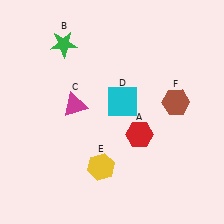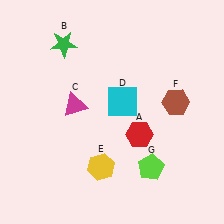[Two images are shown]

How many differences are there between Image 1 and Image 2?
There is 1 difference between the two images.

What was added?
A lime pentagon (G) was added in Image 2.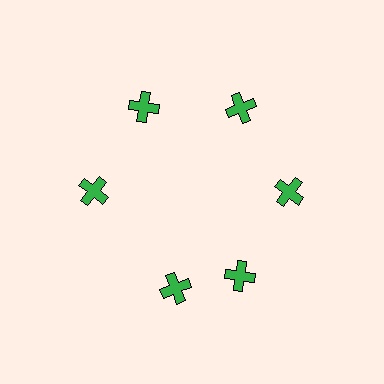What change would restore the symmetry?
The symmetry would be restored by rotating it back into even spacing with its neighbors so that all 6 crosses sit at equal angles and equal distance from the center.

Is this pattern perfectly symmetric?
No. The 6 green crosses are arranged in a ring, but one element near the 7 o'clock position is rotated out of alignment along the ring, breaking the 6-fold rotational symmetry.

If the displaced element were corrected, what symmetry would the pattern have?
It would have 6-fold rotational symmetry — the pattern would map onto itself every 60 degrees.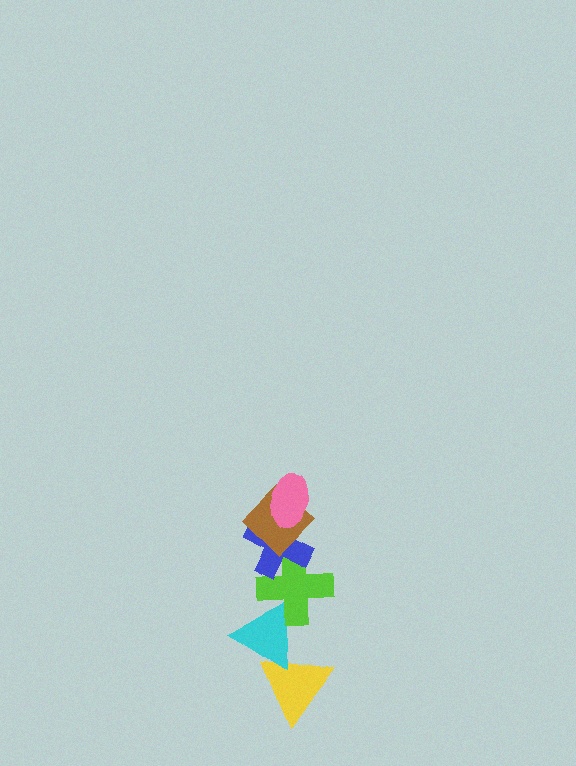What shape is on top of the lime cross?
The blue cross is on top of the lime cross.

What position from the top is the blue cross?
The blue cross is 3rd from the top.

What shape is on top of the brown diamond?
The pink ellipse is on top of the brown diamond.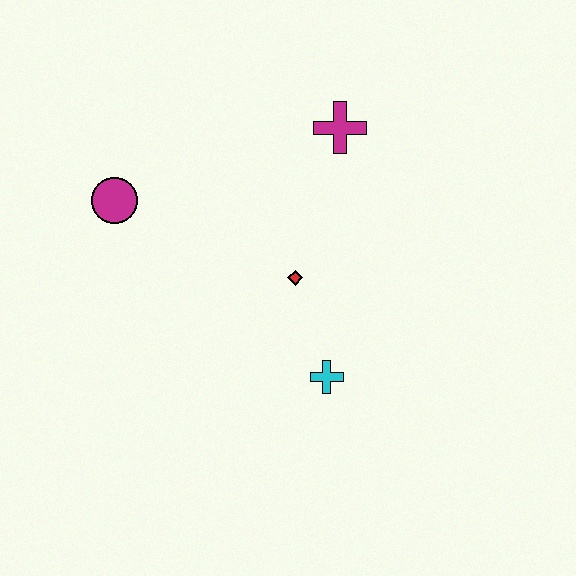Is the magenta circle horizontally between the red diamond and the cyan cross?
No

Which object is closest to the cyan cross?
The red diamond is closest to the cyan cross.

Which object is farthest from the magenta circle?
The cyan cross is farthest from the magenta circle.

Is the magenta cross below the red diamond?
No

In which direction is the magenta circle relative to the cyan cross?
The magenta circle is to the left of the cyan cross.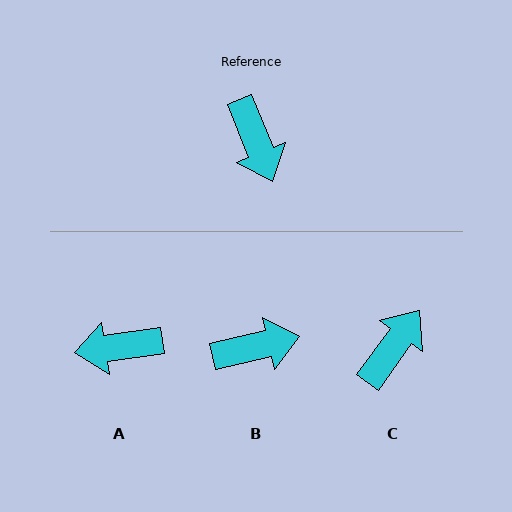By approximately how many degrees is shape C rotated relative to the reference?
Approximately 122 degrees counter-clockwise.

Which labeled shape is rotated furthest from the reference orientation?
C, about 122 degrees away.